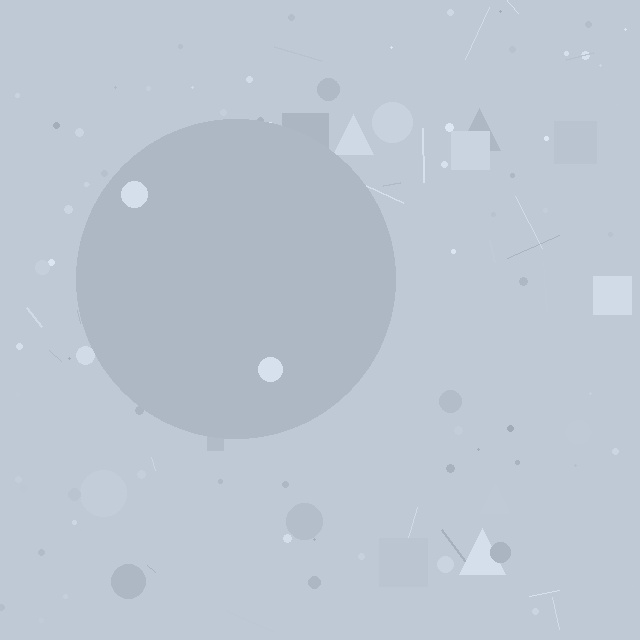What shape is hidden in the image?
A circle is hidden in the image.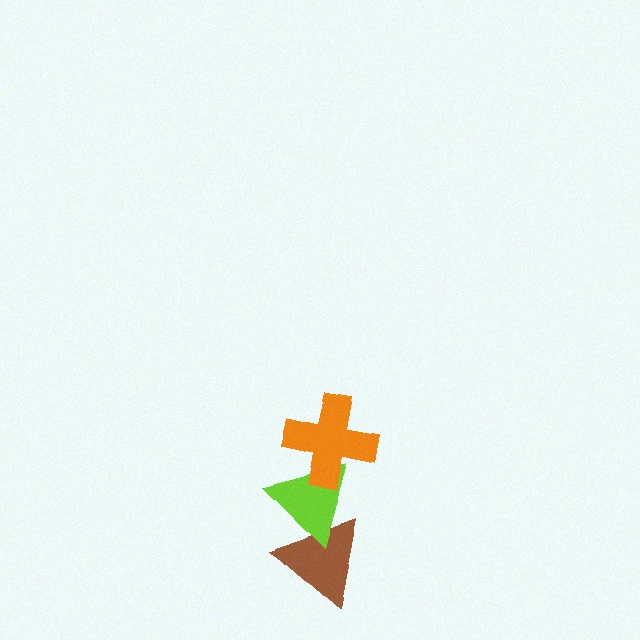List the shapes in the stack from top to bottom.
From top to bottom: the orange cross, the lime triangle, the brown triangle.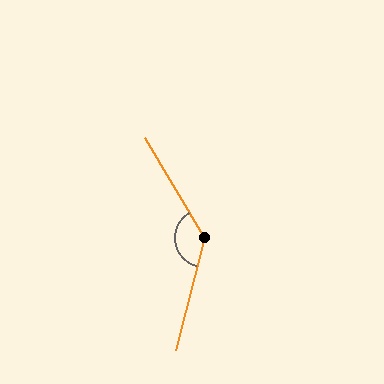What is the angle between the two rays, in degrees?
Approximately 135 degrees.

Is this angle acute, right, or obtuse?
It is obtuse.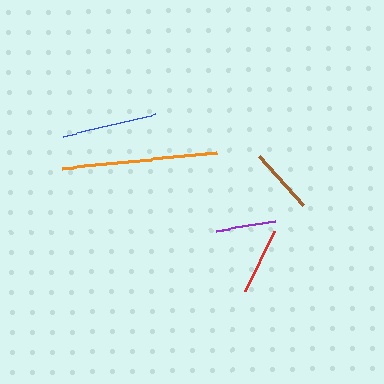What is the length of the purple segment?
The purple segment is approximately 60 pixels long.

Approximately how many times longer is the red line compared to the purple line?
The red line is approximately 1.1 times the length of the purple line.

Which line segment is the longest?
The orange line is the longest at approximately 155 pixels.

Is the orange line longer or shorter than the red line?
The orange line is longer than the red line.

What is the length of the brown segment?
The brown segment is approximately 66 pixels long.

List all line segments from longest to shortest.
From longest to shortest: orange, blue, red, brown, purple.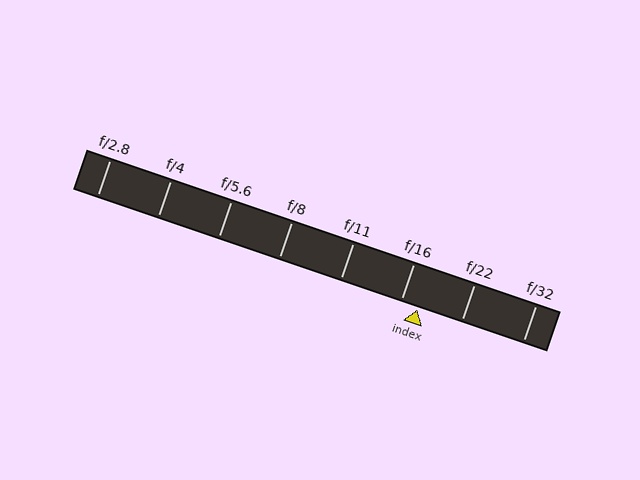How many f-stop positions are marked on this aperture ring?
There are 8 f-stop positions marked.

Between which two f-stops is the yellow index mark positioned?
The index mark is between f/16 and f/22.